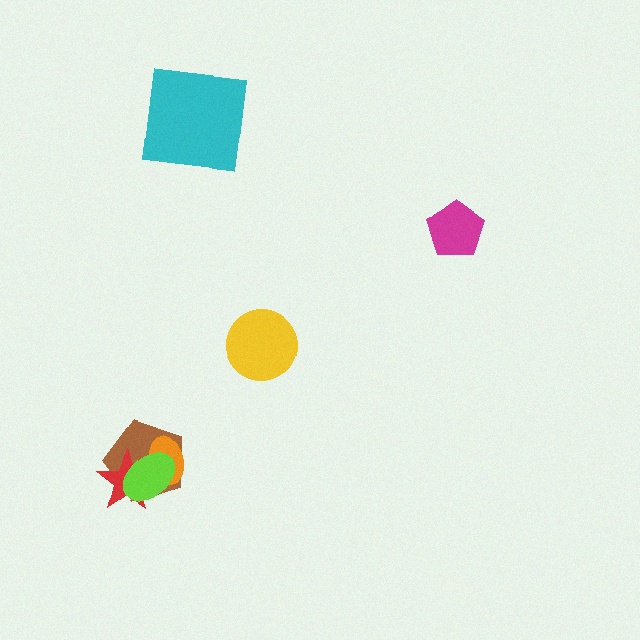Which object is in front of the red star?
The lime ellipse is in front of the red star.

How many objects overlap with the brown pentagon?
3 objects overlap with the brown pentagon.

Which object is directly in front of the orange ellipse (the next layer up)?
The red star is directly in front of the orange ellipse.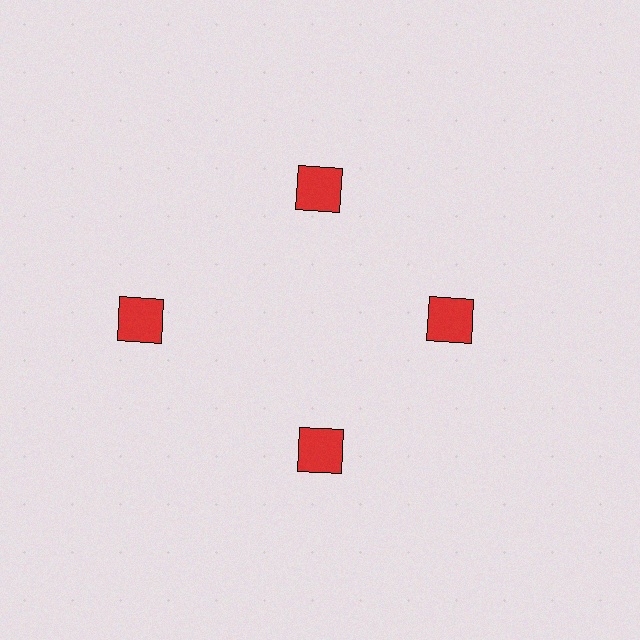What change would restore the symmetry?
The symmetry would be restored by moving it inward, back onto the ring so that all 4 squares sit at equal angles and equal distance from the center.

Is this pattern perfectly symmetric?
No. The 4 red squares are arranged in a ring, but one element near the 9 o'clock position is pushed outward from the center, breaking the 4-fold rotational symmetry.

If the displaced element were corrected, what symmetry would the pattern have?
It would have 4-fold rotational symmetry — the pattern would map onto itself every 90 degrees.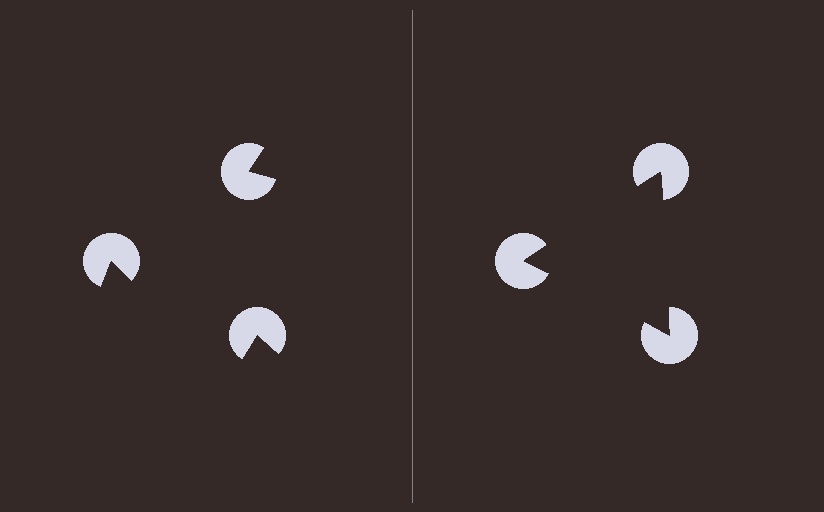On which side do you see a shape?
An illusory triangle appears on the right side. On the left side the wedge cuts are rotated, so no coherent shape forms.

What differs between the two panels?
The pac-man discs are positioned identically on both sides; only the wedge orientations differ. On the right they align to a triangle; on the left they are misaligned.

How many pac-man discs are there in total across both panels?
6 — 3 on each side.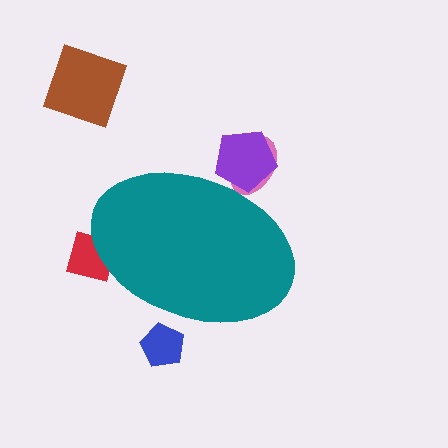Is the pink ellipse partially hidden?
Yes, the pink ellipse is partially hidden behind the teal ellipse.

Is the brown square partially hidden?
No, the brown square is fully visible.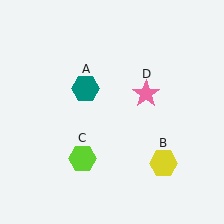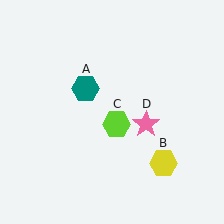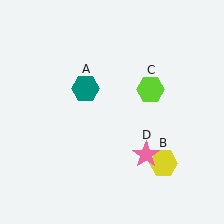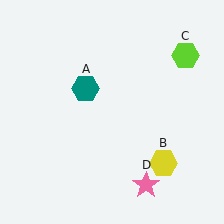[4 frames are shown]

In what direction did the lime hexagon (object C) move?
The lime hexagon (object C) moved up and to the right.